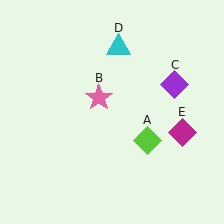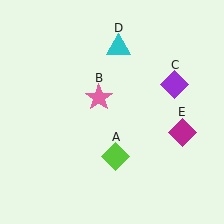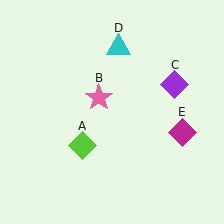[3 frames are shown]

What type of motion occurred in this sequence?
The lime diamond (object A) rotated clockwise around the center of the scene.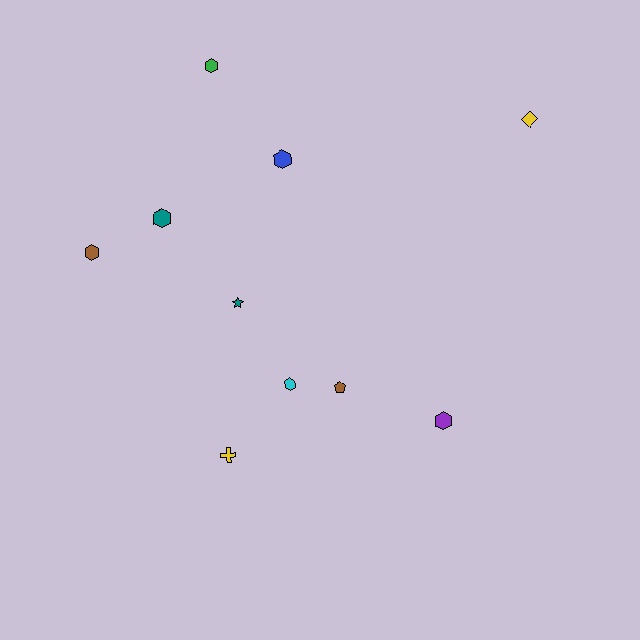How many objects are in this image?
There are 10 objects.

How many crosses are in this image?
There is 1 cross.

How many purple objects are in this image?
There is 1 purple object.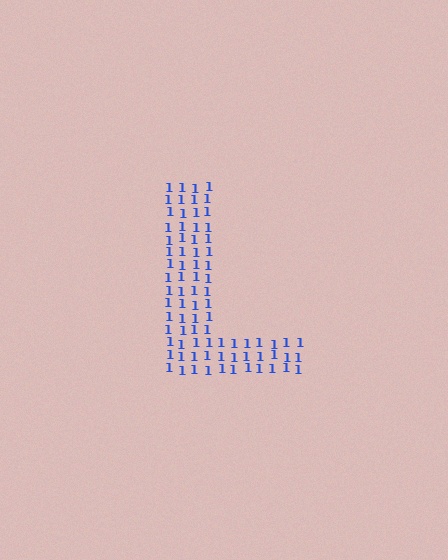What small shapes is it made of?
It is made of small digit 1's.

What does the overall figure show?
The overall figure shows the letter L.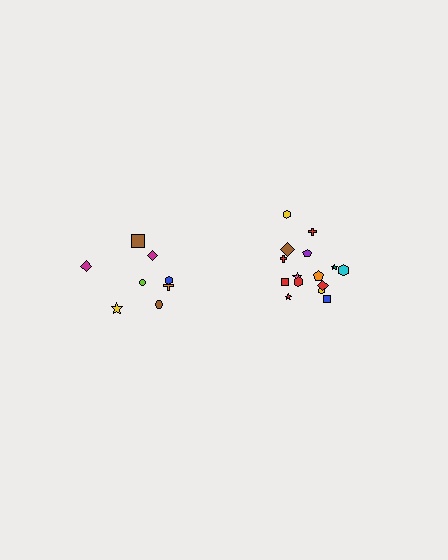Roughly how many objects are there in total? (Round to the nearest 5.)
Roughly 25 objects in total.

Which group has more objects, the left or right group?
The right group.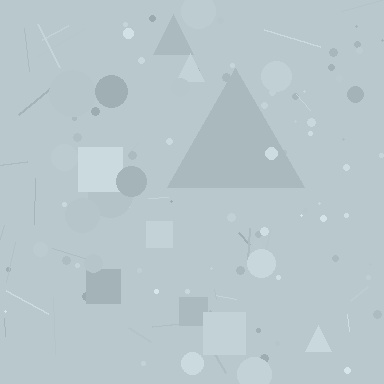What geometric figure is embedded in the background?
A triangle is embedded in the background.